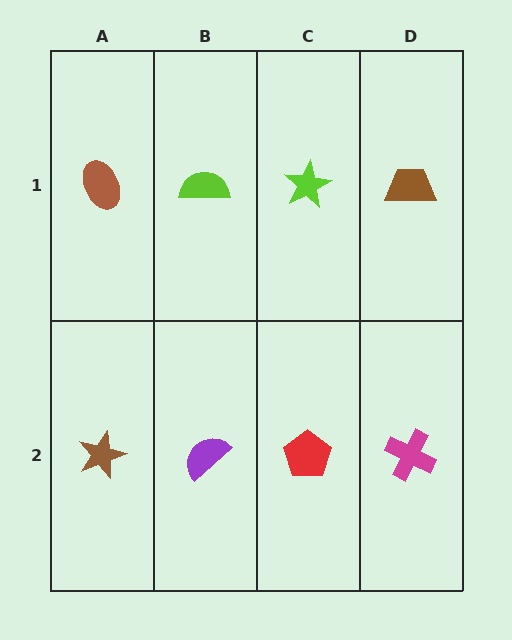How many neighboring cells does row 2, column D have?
2.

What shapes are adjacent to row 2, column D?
A brown trapezoid (row 1, column D), a red pentagon (row 2, column C).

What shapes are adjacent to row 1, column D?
A magenta cross (row 2, column D), a lime star (row 1, column C).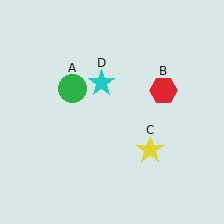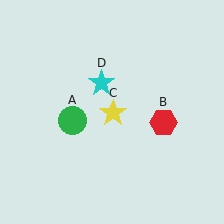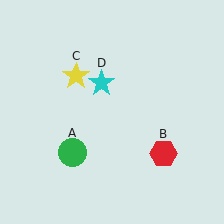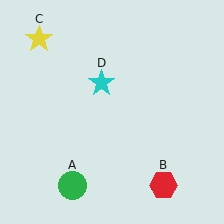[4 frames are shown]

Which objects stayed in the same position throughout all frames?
Cyan star (object D) remained stationary.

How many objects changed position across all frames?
3 objects changed position: green circle (object A), red hexagon (object B), yellow star (object C).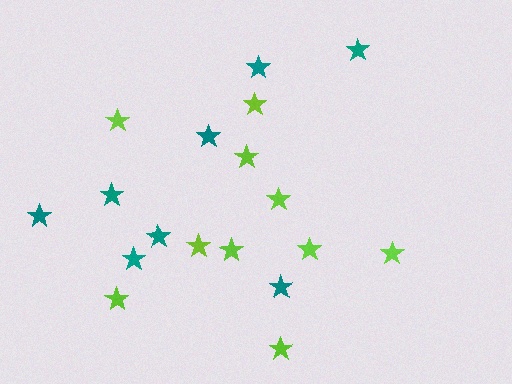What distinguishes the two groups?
There are 2 groups: one group of teal stars (8) and one group of lime stars (10).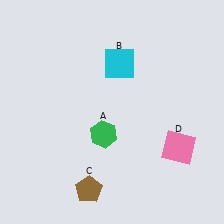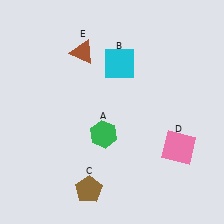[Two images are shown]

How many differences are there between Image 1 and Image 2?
There is 1 difference between the two images.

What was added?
A brown triangle (E) was added in Image 2.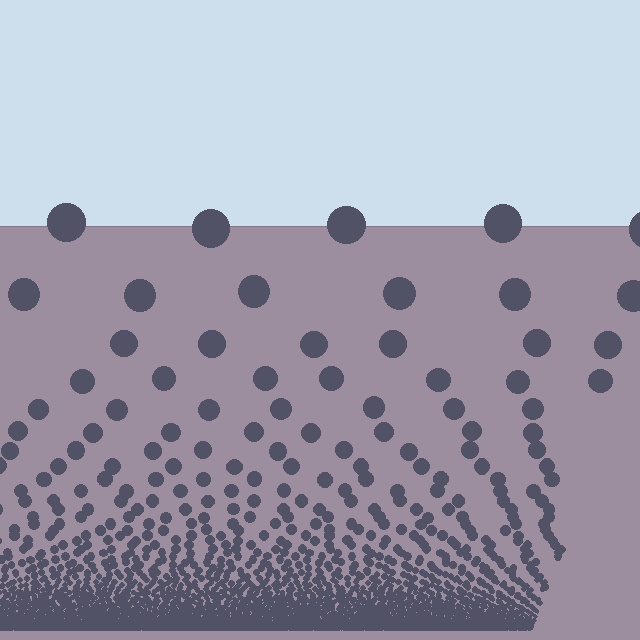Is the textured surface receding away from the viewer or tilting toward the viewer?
The surface appears to tilt toward the viewer. Texture elements get larger and sparser toward the top.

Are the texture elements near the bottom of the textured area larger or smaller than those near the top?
Smaller. The gradient is inverted — elements near the bottom are smaller and denser.